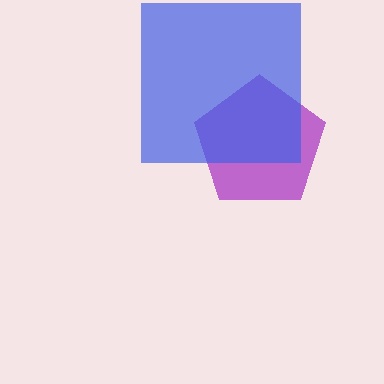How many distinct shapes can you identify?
There are 2 distinct shapes: a purple pentagon, a blue square.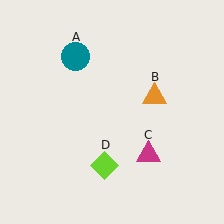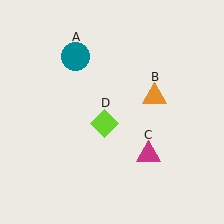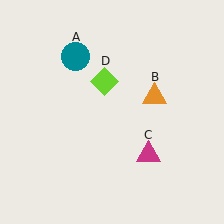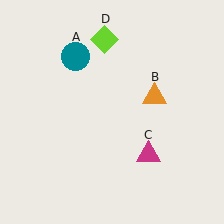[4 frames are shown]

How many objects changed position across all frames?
1 object changed position: lime diamond (object D).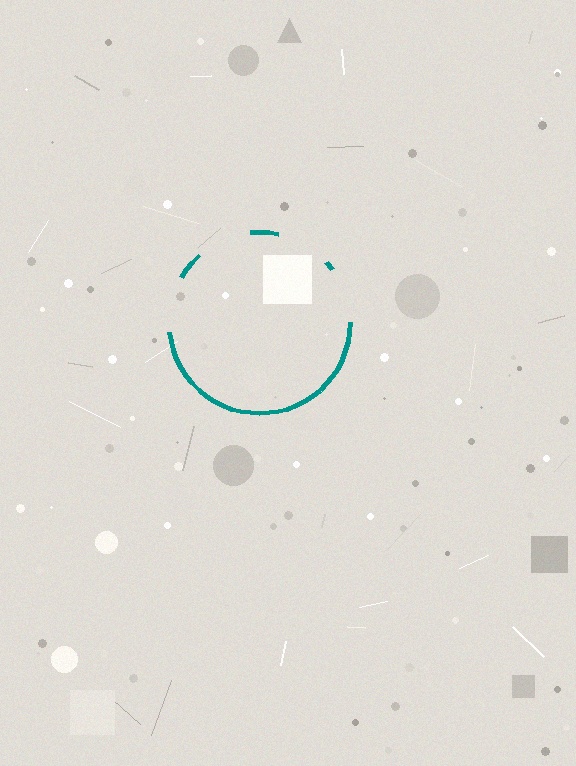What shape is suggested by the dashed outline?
The dashed outline suggests a circle.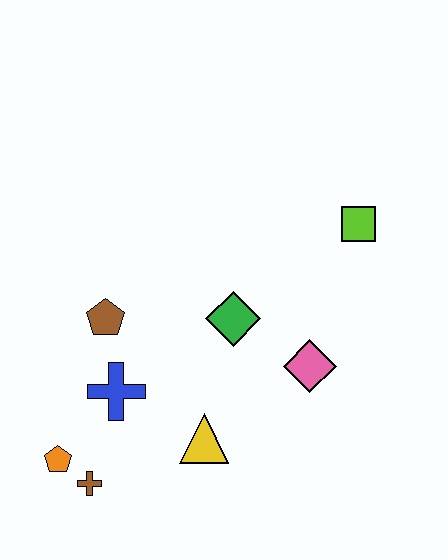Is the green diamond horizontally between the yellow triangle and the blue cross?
No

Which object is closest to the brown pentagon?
The blue cross is closest to the brown pentagon.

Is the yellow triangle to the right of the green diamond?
No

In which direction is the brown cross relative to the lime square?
The brown cross is to the left of the lime square.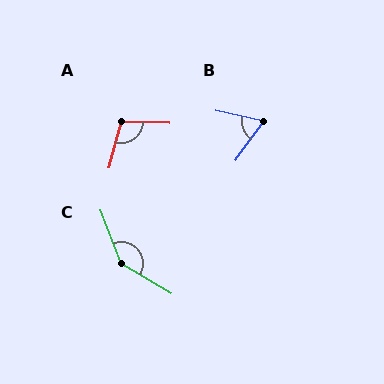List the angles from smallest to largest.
B (67°), A (104°), C (142°).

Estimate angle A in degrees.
Approximately 104 degrees.